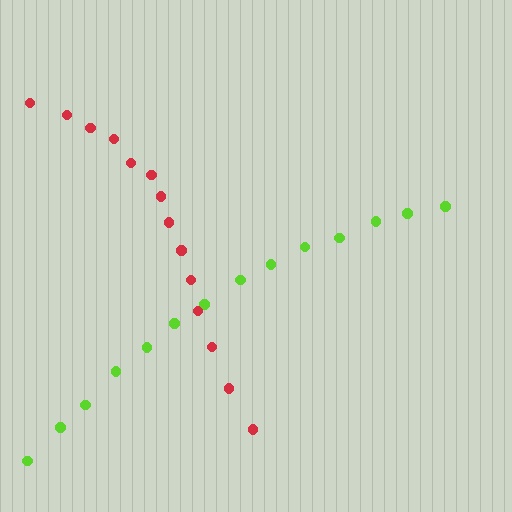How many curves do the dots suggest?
There are 2 distinct paths.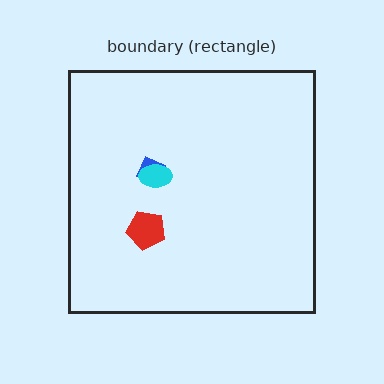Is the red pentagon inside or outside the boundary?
Inside.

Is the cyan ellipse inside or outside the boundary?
Inside.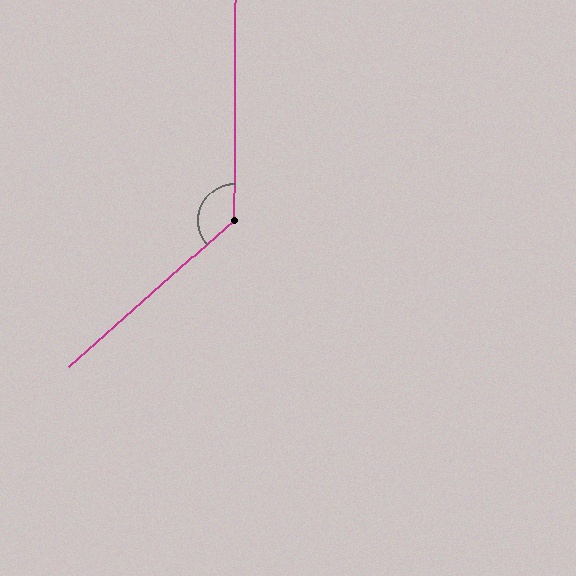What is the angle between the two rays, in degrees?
Approximately 132 degrees.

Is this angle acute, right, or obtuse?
It is obtuse.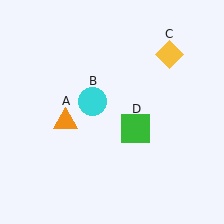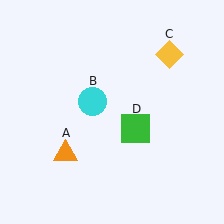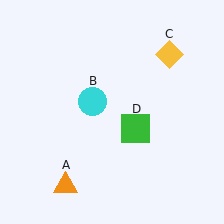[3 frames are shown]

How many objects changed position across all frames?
1 object changed position: orange triangle (object A).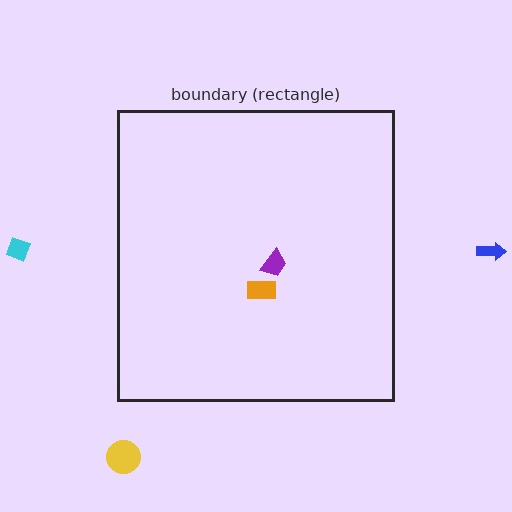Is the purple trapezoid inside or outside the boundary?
Inside.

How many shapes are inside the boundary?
2 inside, 3 outside.